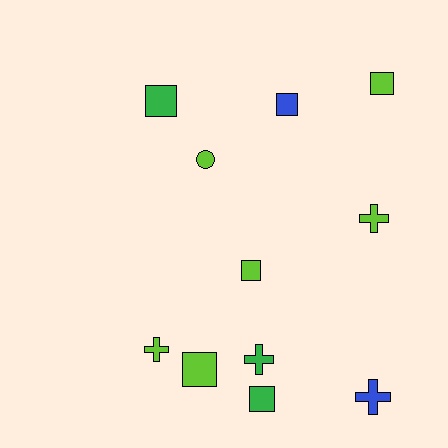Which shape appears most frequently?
Square, with 6 objects.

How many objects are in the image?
There are 11 objects.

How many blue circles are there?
There are no blue circles.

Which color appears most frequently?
Lime, with 6 objects.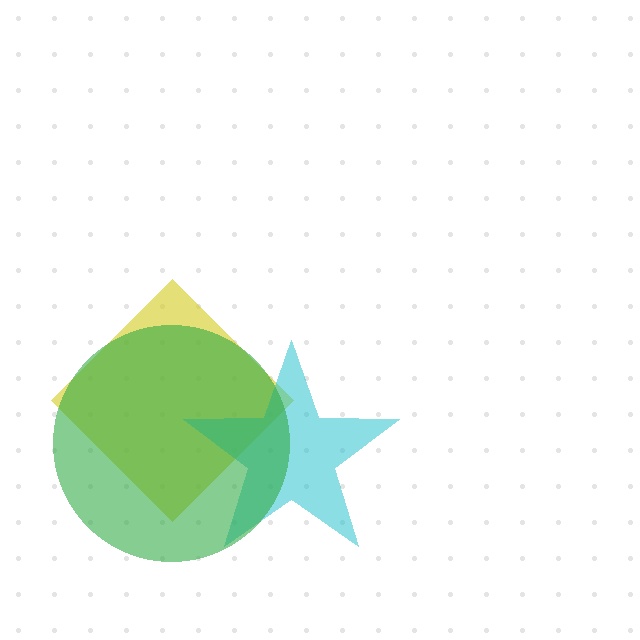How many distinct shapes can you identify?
There are 3 distinct shapes: a yellow diamond, a cyan star, a green circle.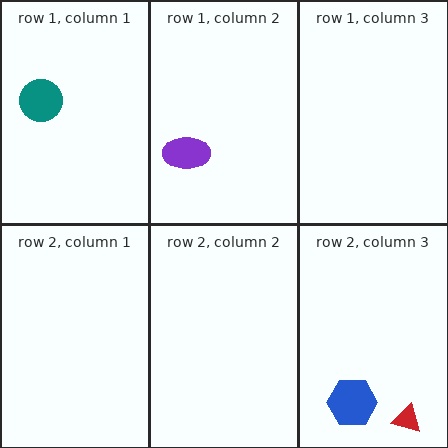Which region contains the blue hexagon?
The row 2, column 3 region.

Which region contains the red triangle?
The row 2, column 3 region.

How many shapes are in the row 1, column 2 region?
1.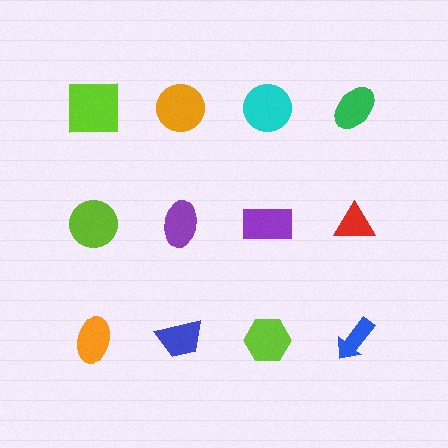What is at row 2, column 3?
A purple rectangle.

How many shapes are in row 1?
4 shapes.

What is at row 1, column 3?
A cyan circle.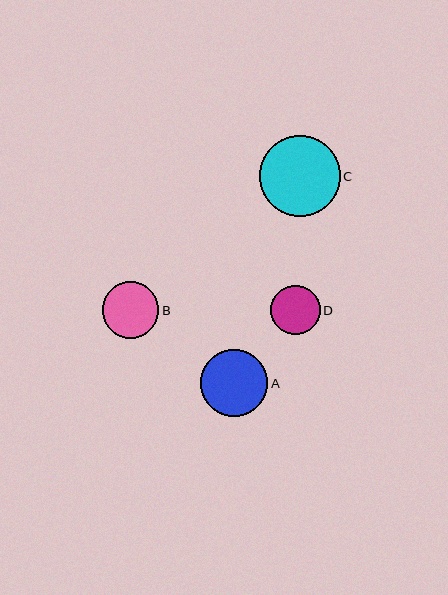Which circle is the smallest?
Circle D is the smallest with a size of approximately 49 pixels.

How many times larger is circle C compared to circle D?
Circle C is approximately 1.6 times the size of circle D.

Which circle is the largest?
Circle C is the largest with a size of approximately 81 pixels.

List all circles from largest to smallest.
From largest to smallest: C, A, B, D.